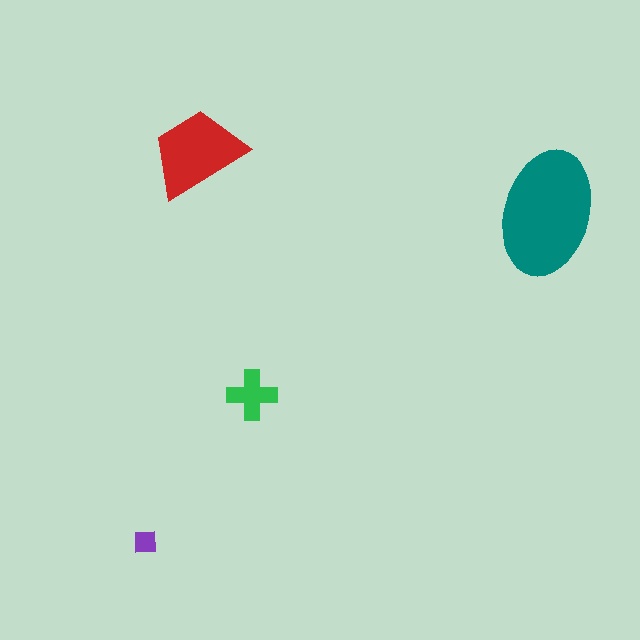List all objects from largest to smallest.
The teal ellipse, the red trapezoid, the green cross, the purple square.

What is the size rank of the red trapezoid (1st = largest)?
2nd.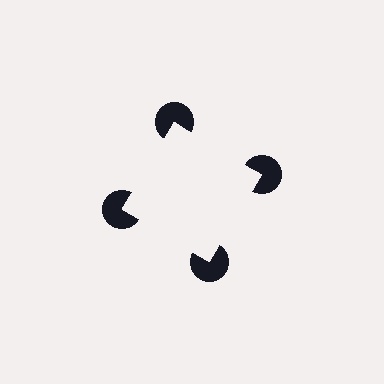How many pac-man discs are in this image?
There are 4 — one at each vertex of the illusory square.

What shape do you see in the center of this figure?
An illusory square — its edges are inferred from the aligned wedge cuts in the pac-man discs, not physically drawn.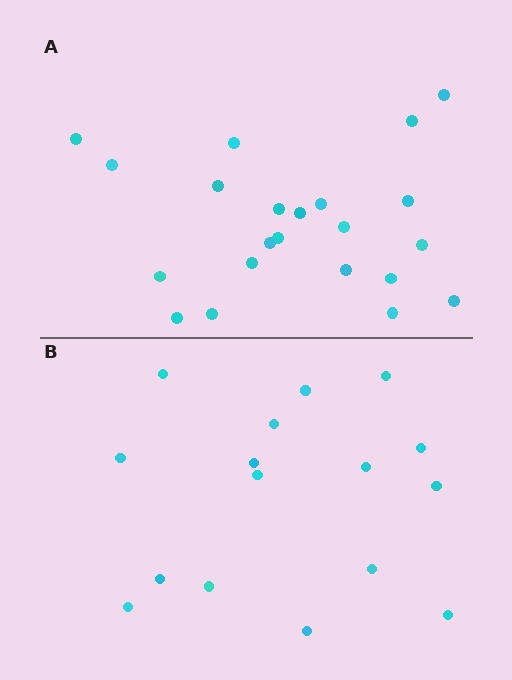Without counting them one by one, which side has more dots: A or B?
Region A (the top region) has more dots.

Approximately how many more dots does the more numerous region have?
Region A has about 6 more dots than region B.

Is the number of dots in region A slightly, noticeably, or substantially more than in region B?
Region A has noticeably more, but not dramatically so. The ratio is roughly 1.4 to 1.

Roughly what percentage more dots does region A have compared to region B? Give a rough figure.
About 40% more.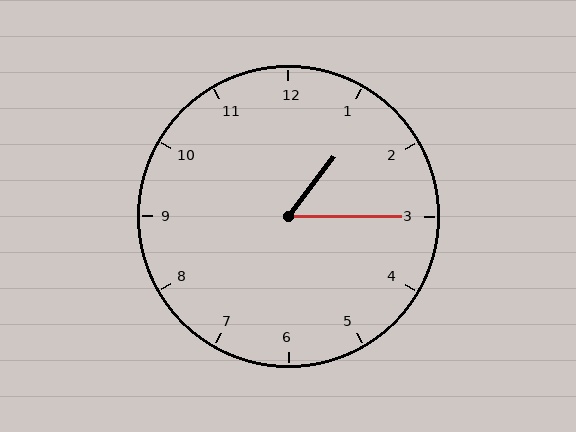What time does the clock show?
1:15.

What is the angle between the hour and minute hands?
Approximately 52 degrees.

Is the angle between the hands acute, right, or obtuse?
It is acute.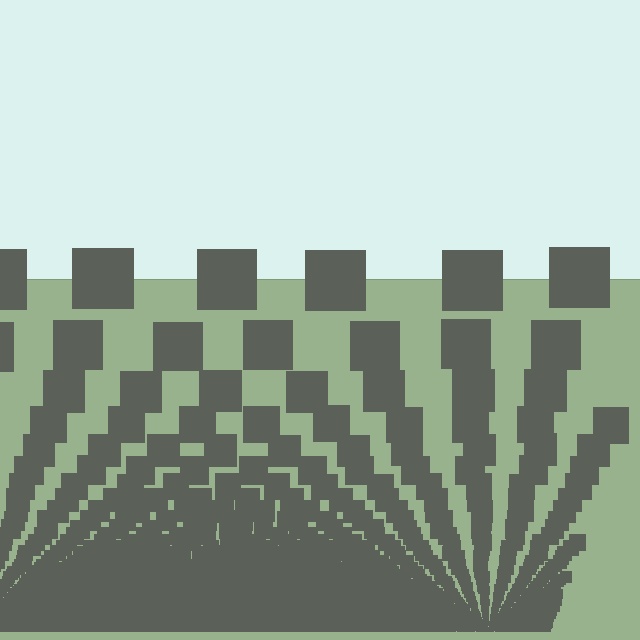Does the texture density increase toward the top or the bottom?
Density increases toward the bottom.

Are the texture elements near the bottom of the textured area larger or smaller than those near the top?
Smaller. The gradient is inverted — elements near the bottom are smaller and denser.